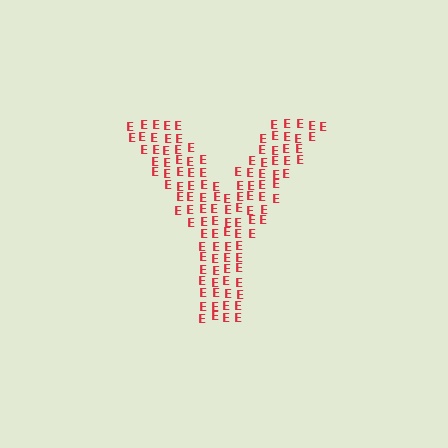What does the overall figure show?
The overall figure shows the letter Y.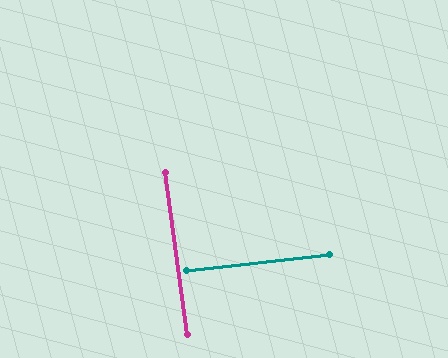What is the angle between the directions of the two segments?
Approximately 89 degrees.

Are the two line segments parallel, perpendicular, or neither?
Perpendicular — they meet at approximately 89°.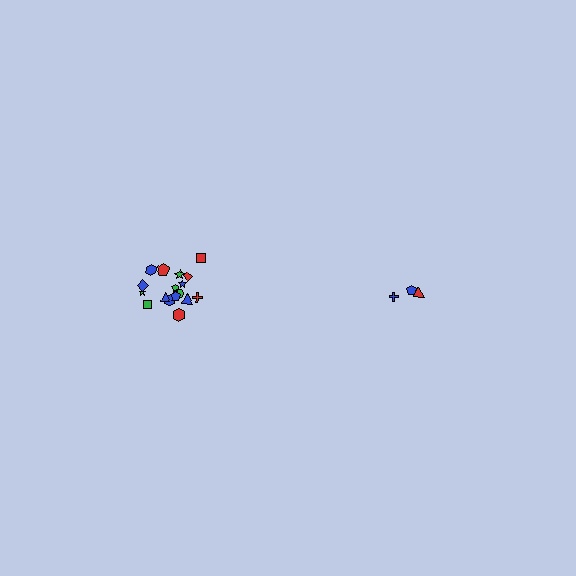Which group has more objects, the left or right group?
The left group.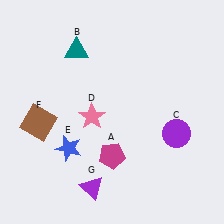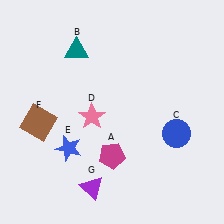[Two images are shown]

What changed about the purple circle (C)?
In Image 1, C is purple. In Image 2, it changed to blue.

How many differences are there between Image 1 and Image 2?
There is 1 difference between the two images.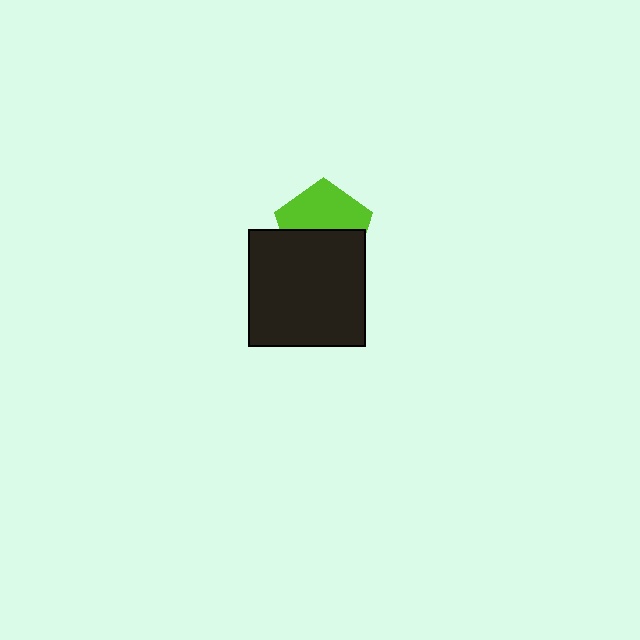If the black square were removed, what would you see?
You would see the complete lime pentagon.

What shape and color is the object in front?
The object in front is a black square.